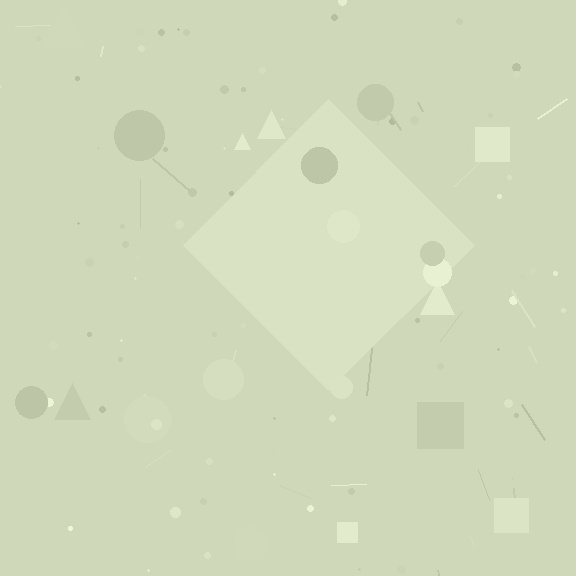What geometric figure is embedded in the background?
A diamond is embedded in the background.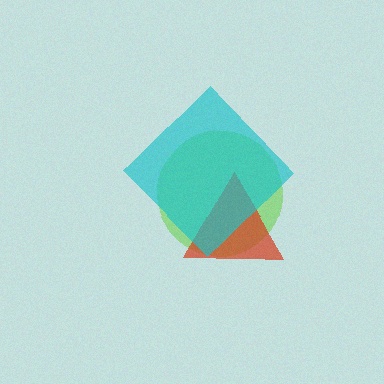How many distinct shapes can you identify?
There are 3 distinct shapes: a lime circle, a red triangle, a cyan diamond.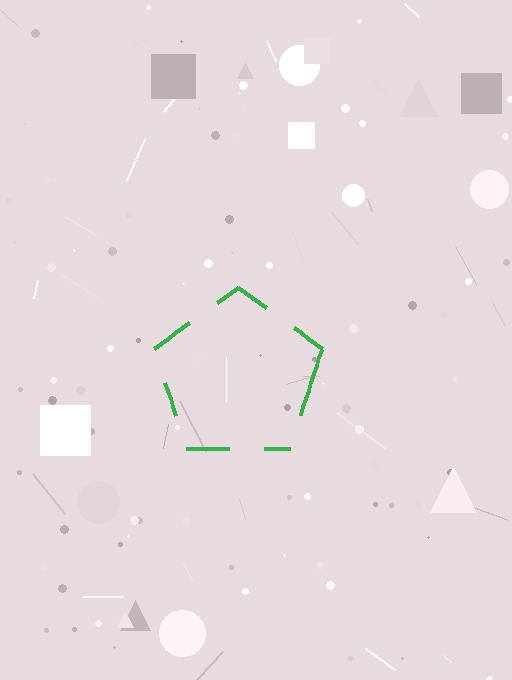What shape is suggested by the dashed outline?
The dashed outline suggests a pentagon.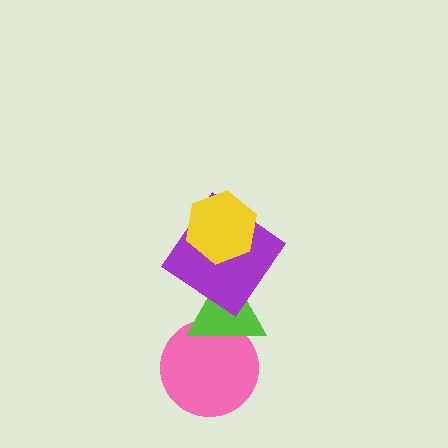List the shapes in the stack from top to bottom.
From top to bottom: the yellow hexagon, the purple diamond, the lime triangle, the pink circle.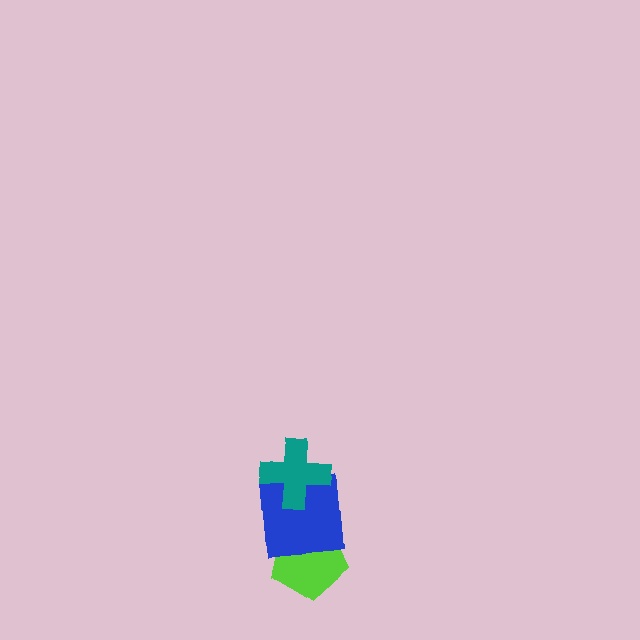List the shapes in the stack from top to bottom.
From top to bottom: the teal cross, the blue square, the lime pentagon.